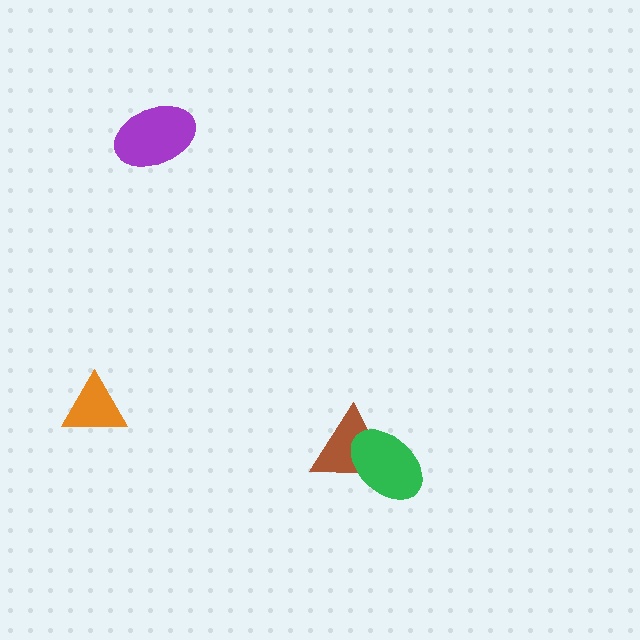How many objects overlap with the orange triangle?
0 objects overlap with the orange triangle.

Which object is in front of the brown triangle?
The green ellipse is in front of the brown triangle.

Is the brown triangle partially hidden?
Yes, it is partially covered by another shape.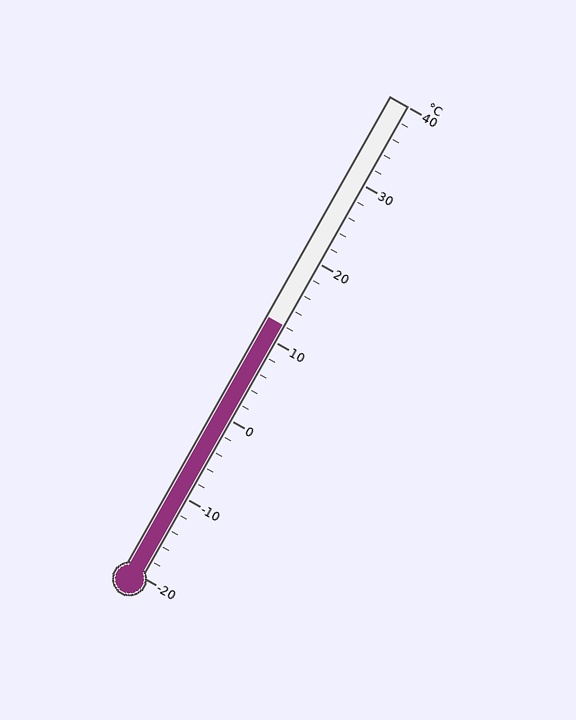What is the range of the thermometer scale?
The thermometer scale ranges from -20°C to 40°C.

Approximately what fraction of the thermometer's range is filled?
The thermometer is filled to approximately 55% of its range.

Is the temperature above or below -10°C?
The temperature is above -10°C.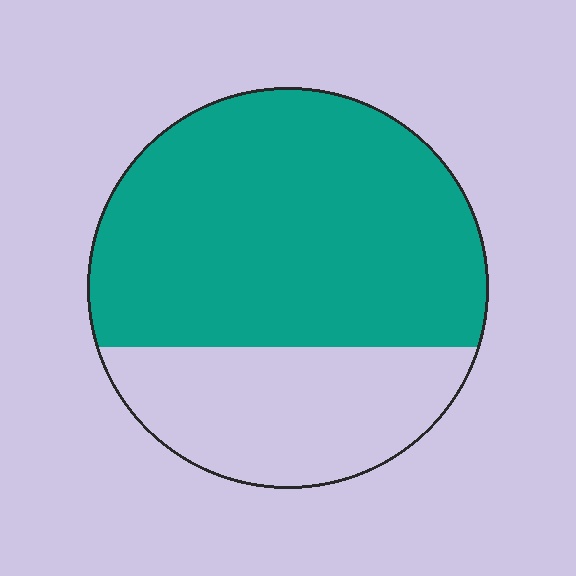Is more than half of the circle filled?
Yes.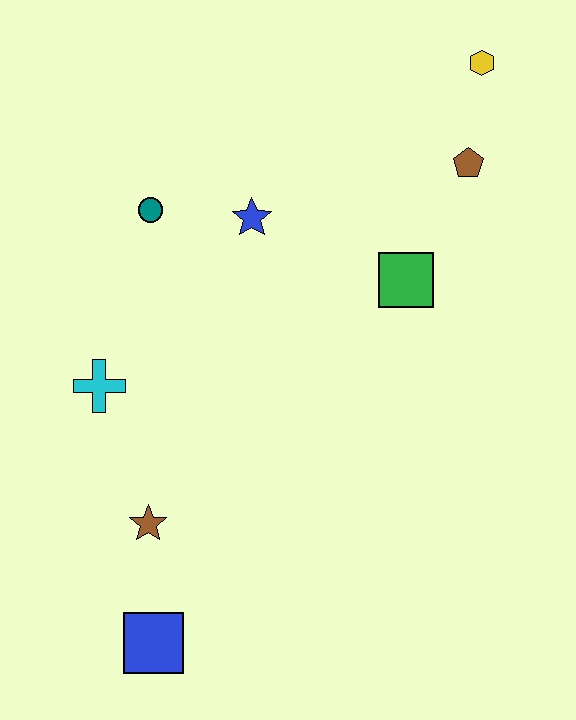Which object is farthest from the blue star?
The blue square is farthest from the blue star.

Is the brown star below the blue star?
Yes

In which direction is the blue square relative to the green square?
The blue square is below the green square.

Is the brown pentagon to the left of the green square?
No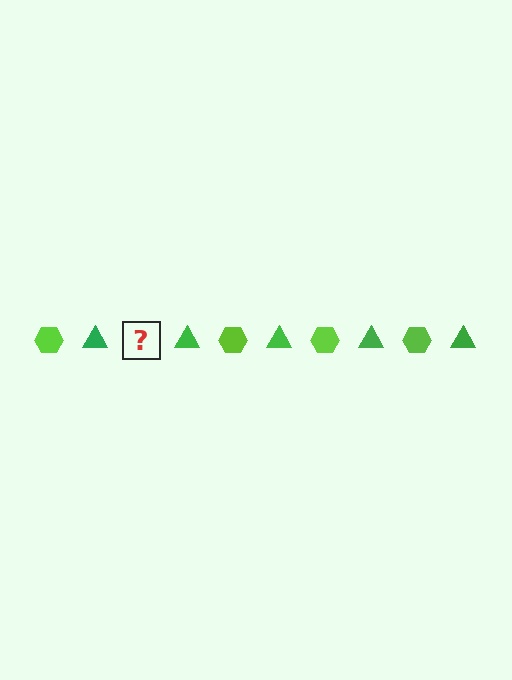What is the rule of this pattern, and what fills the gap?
The rule is that the pattern alternates between lime hexagon and green triangle. The gap should be filled with a lime hexagon.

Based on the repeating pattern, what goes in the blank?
The blank should be a lime hexagon.